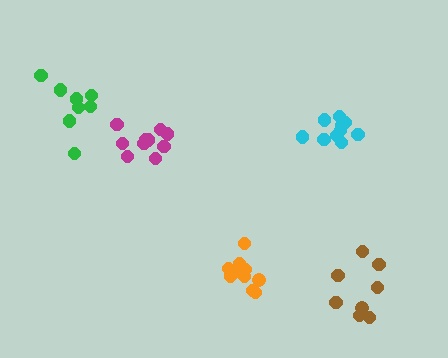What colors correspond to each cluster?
The clusters are colored: orange, magenta, brown, cyan, green.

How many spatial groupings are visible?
There are 5 spatial groupings.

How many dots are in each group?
Group 1: 11 dots, Group 2: 11 dots, Group 3: 8 dots, Group 4: 10 dots, Group 5: 8 dots (48 total).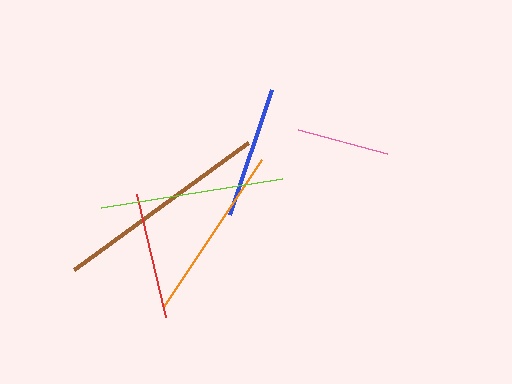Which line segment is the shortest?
The pink line is the shortest at approximately 93 pixels.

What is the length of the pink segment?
The pink segment is approximately 93 pixels long.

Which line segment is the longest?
The brown line is the longest at approximately 215 pixels.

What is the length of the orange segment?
The orange segment is approximately 176 pixels long.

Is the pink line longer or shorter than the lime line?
The lime line is longer than the pink line.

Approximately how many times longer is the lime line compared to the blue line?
The lime line is approximately 1.4 times the length of the blue line.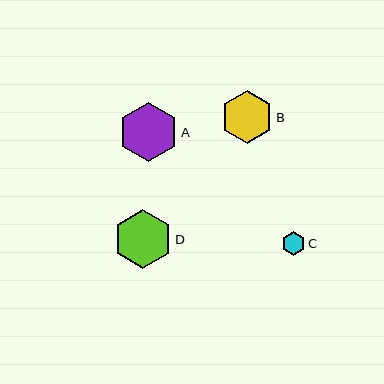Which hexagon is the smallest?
Hexagon C is the smallest with a size of approximately 23 pixels.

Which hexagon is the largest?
Hexagon A is the largest with a size of approximately 60 pixels.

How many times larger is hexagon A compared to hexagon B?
Hexagon A is approximately 1.1 times the size of hexagon B.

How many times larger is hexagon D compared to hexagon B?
Hexagon D is approximately 1.1 times the size of hexagon B.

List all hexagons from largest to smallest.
From largest to smallest: A, D, B, C.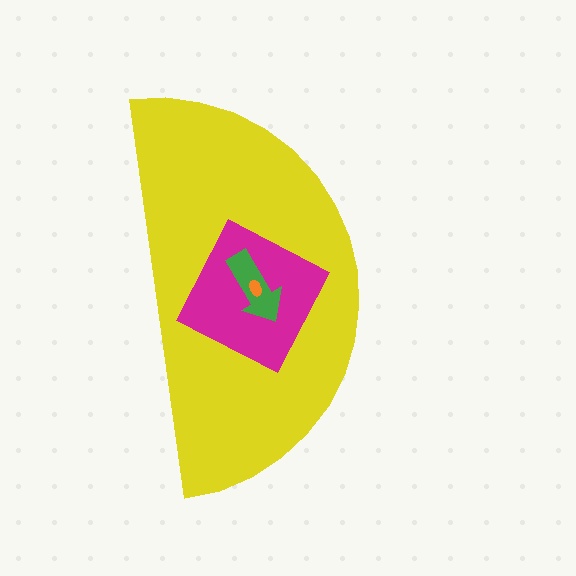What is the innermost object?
The orange ellipse.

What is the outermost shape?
The yellow semicircle.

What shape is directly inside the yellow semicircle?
The magenta diamond.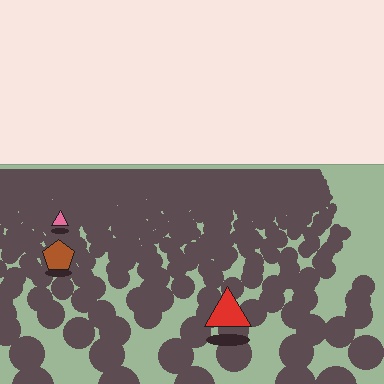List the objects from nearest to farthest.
From nearest to farthest: the red triangle, the brown pentagon, the pink triangle.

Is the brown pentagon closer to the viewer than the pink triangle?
Yes. The brown pentagon is closer — you can tell from the texture gradient: the ground texture is coarser near it.